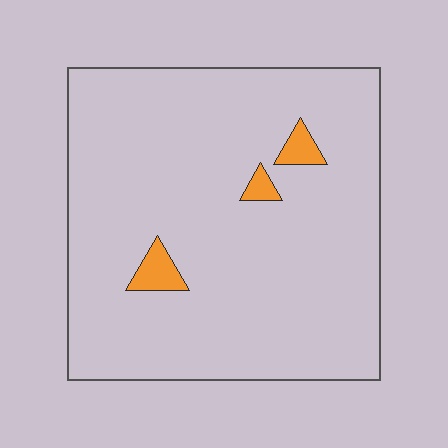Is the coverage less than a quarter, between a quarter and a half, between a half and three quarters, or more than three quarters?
Less than a quarter.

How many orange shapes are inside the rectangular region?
3.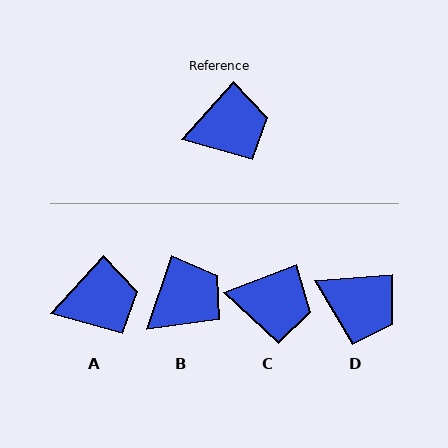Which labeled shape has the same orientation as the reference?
A.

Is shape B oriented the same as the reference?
No, it is off by about 23 degrees.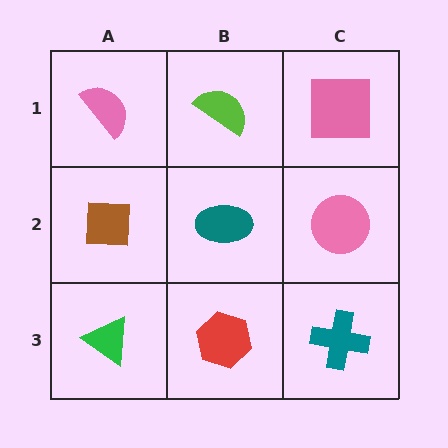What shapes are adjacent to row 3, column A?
A brown square (row 2, column A), a red hexagon (row 3, column B).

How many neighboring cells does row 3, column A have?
2.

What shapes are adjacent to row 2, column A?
A pink semicircle (row 1, column A), a green triangle (row 3, column A), a teal ellipse (row 2, column B).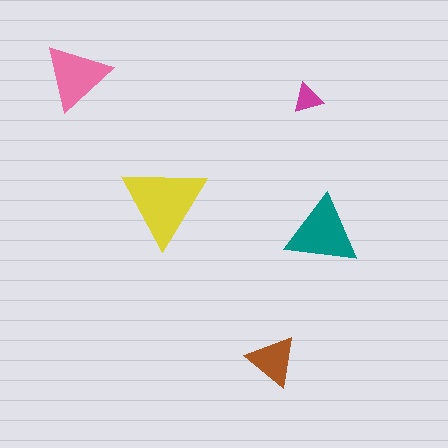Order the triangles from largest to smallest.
the yellow one, the teal one, the pink one, the brown one, the magenta one.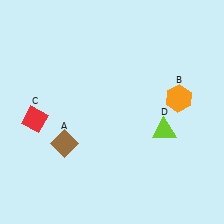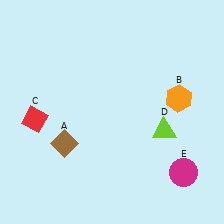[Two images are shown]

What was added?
A magenta circle (E) was added in Image 2.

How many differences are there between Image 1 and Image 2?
There is 1 difference between the two images.